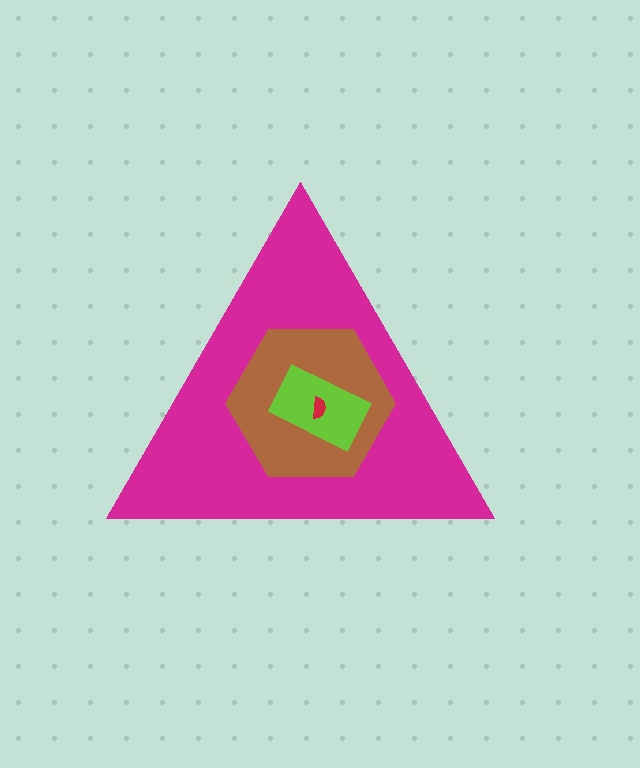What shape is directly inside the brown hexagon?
The lime rectangle.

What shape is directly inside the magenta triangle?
The brown hexagon.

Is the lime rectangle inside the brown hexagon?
Yes.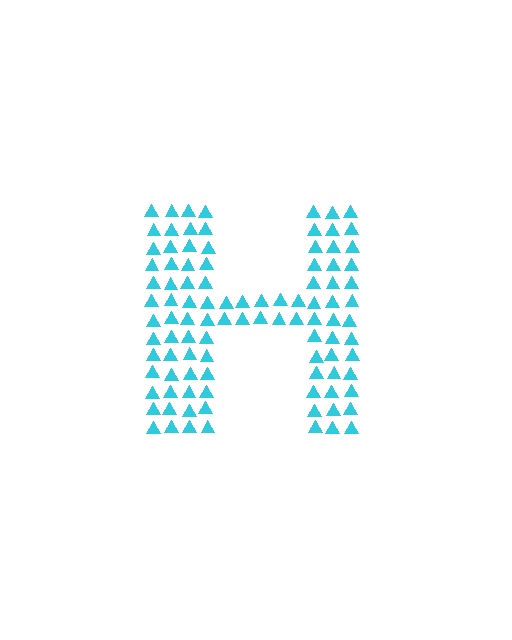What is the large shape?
The large shape is the letter H.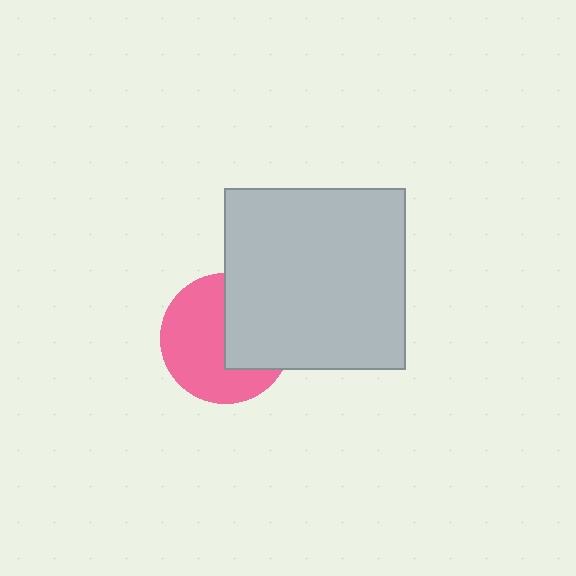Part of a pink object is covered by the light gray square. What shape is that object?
It is a circle.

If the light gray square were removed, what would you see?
You would see the complete pink circle.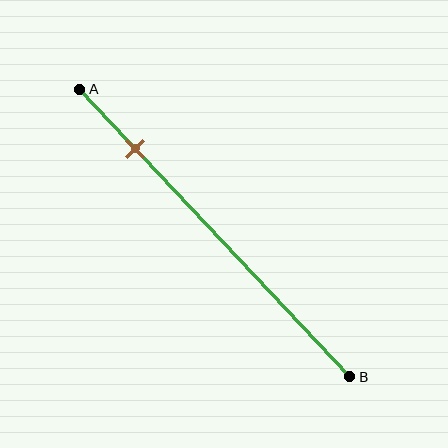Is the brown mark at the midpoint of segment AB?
No, the mark is at about 20% from A, not at the 50% midpoint.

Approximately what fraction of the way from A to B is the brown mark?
The brown mark is approximately 20% of the way from A to B.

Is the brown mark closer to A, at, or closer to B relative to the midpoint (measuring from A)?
The brown mark is closer to point A than the midpoint of segment AB.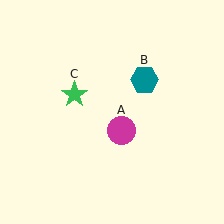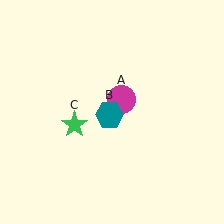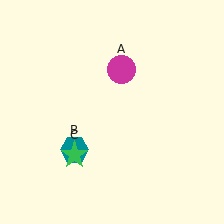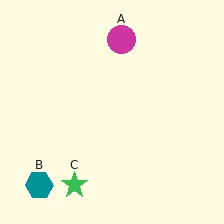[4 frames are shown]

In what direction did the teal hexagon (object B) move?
The teal hexagon (object B) moved down and to the left.